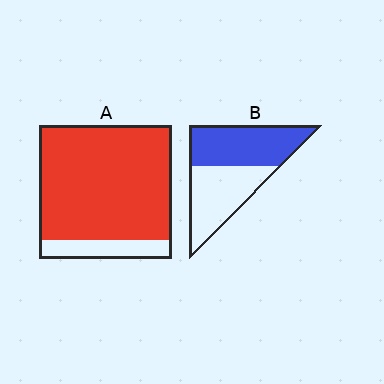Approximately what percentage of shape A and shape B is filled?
A is approximately 85% and B is approximately 50%.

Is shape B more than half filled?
Roughly half.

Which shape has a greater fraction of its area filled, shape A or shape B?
Shape A.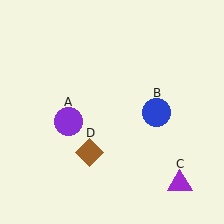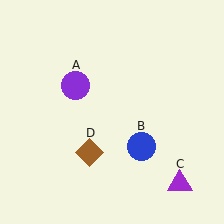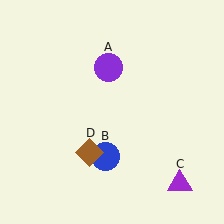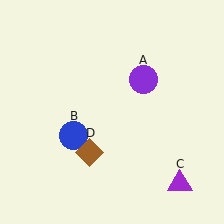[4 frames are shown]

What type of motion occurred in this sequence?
The purple circle (object A), blue circle (object B) rotated clockwise around the center of the scene.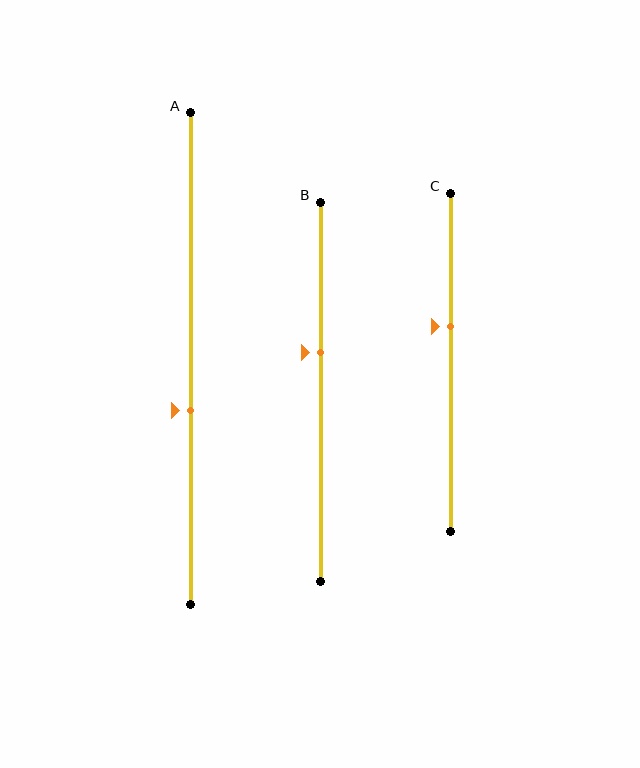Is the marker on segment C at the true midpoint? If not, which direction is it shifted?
No, the marker on segment C is shifted upward by about 11% of the segment length.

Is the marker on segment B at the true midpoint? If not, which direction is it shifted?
No, the marker on segment B is shifted upward by about 10% of the segment length.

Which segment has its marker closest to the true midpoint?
Segment B has its marker closest to the true midpoint.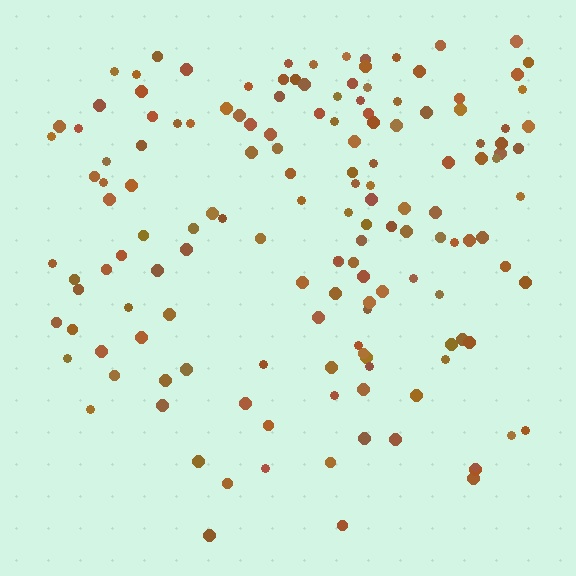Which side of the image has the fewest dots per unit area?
The bottom.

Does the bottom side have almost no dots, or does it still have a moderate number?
Still a moderate number, just noticeably fewer than the top.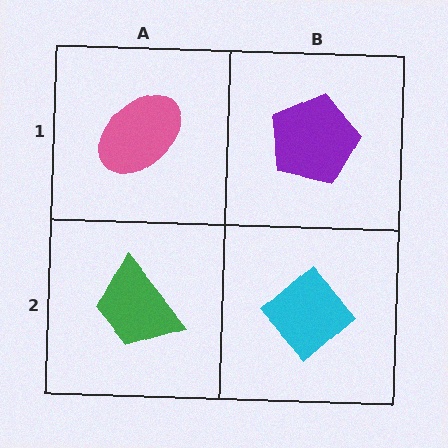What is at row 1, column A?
A pink ellipse.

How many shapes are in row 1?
2 shapes.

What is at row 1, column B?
A purple pentagon.